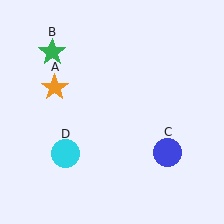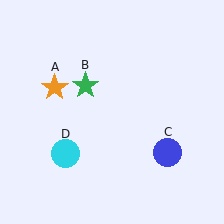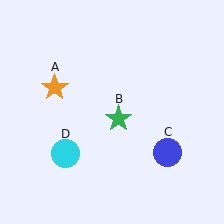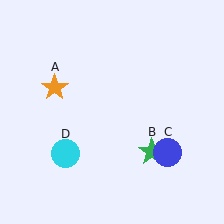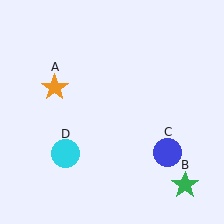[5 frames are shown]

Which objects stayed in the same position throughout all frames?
Orange star (object A) and blue circle (object C) and cyan circle (object D) remained stationary.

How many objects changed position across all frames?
1 object changed position: green star (object B).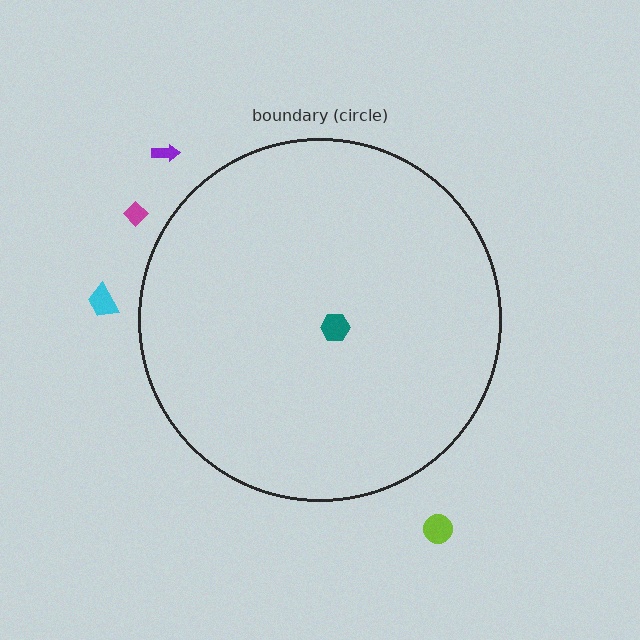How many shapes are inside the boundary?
1 inside, 4 outside.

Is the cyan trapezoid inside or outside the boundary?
Outside.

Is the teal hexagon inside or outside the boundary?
Inside.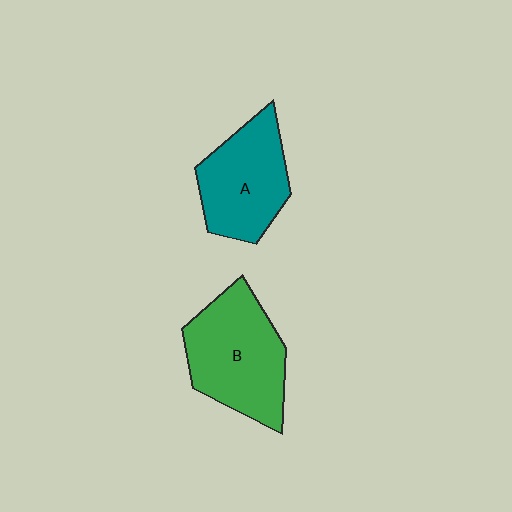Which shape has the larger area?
Shape B (green).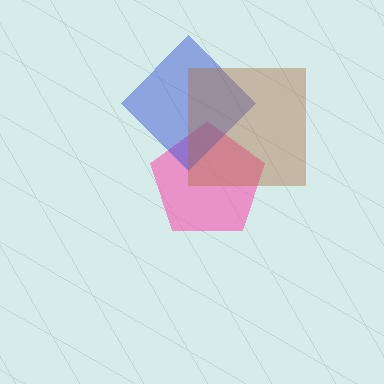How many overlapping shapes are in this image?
There are 3 overlapping shapes in the image.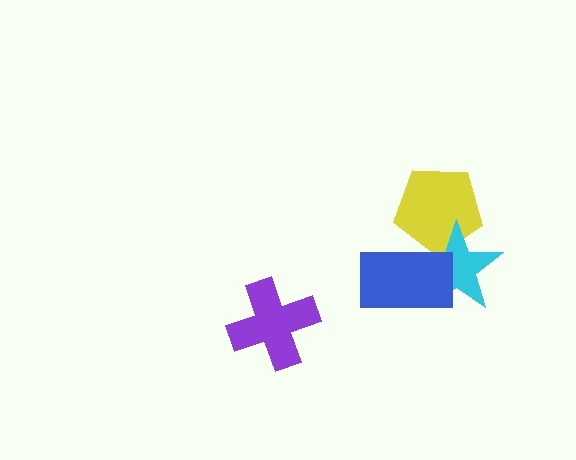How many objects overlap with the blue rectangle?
2 objects overlap with the blue rectangle.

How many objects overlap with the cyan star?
2 objects overlap with the cyan star.